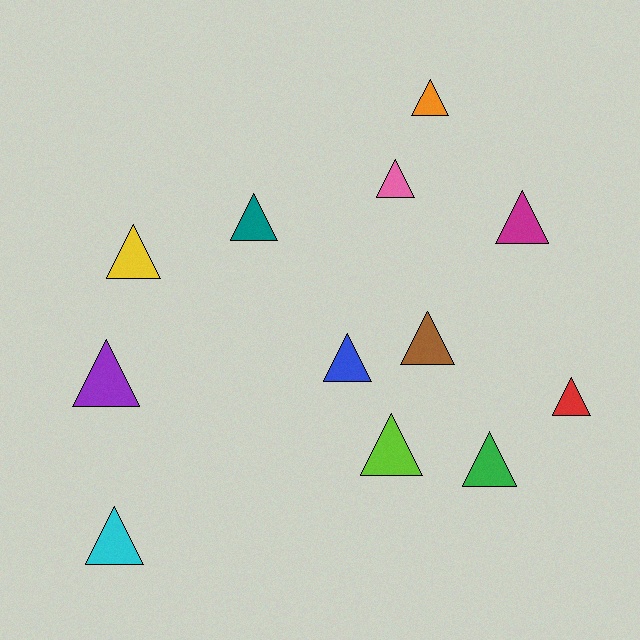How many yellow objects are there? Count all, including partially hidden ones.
There is 1 yellow object.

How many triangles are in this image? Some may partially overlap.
There are 12 triangles.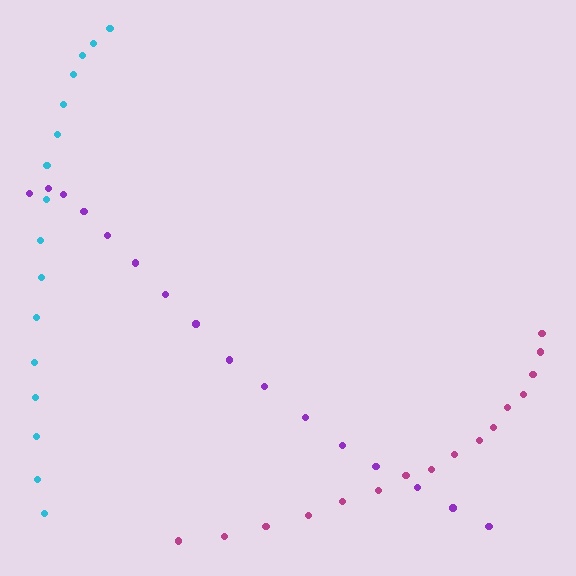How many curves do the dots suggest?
There are 3 distinct paths.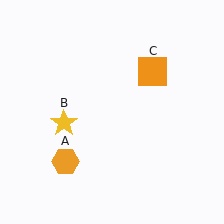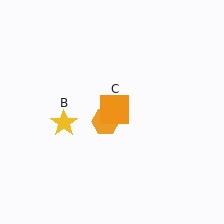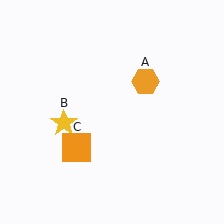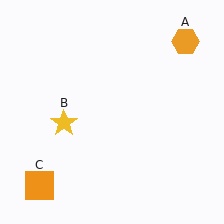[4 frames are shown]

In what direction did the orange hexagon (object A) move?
The orange hexagon (object A) moved up and to the right.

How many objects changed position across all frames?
2 objects changed position: orange hexagon (object A), orange square (object C).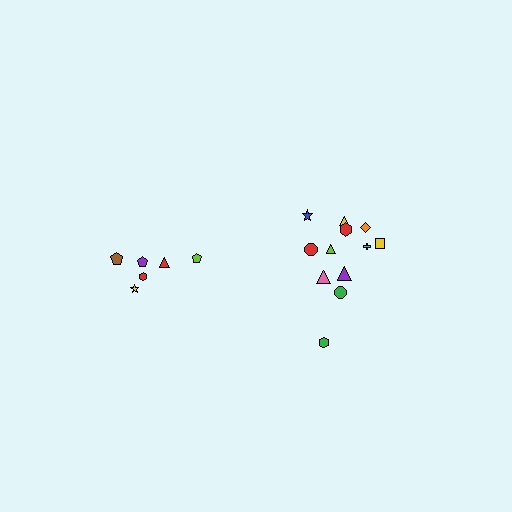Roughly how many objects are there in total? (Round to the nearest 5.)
Roughly 20 objects in total.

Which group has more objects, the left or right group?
The right group.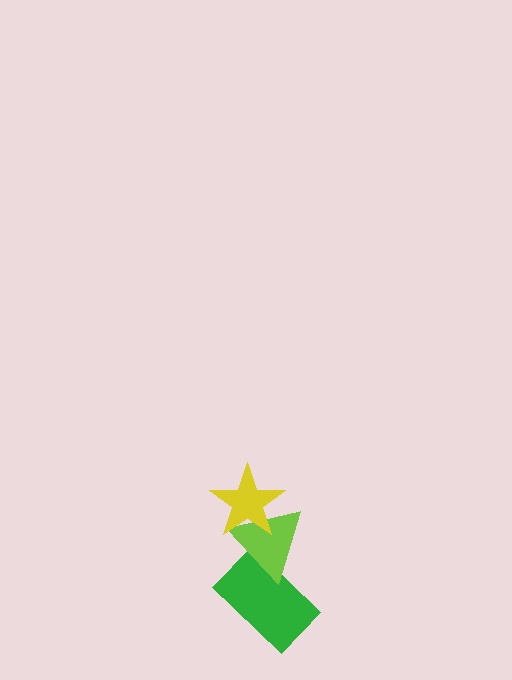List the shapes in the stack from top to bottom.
From top to bottom: the yellow star, the lime triangle, the green rectangle.